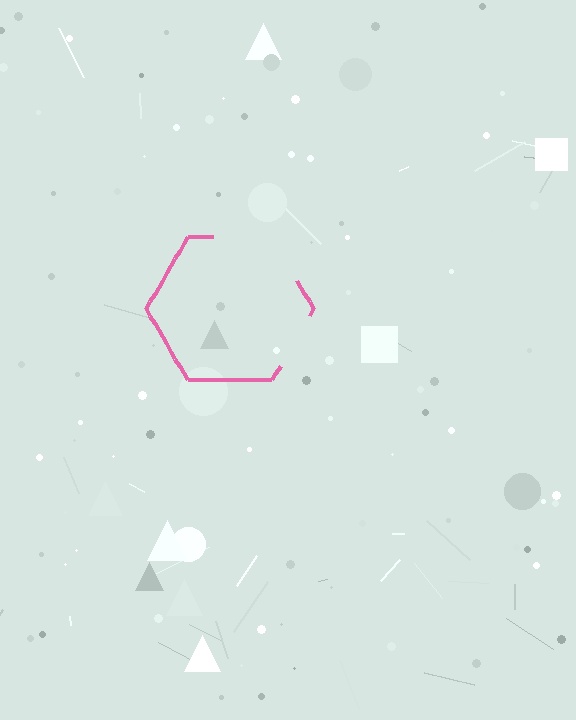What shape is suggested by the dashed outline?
The dashed outline suggests a hexagon.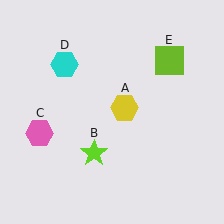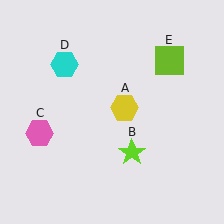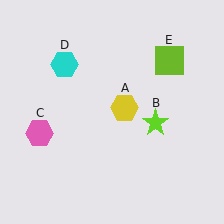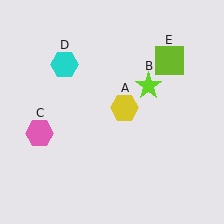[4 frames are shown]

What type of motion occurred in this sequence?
The lime star (object B) rotated counterclockwise around the center of the scene.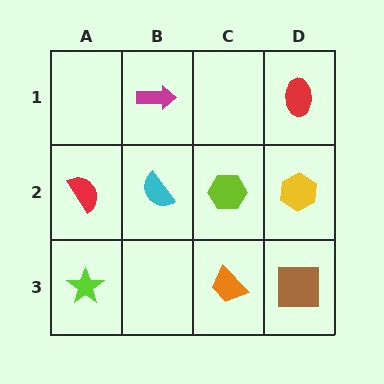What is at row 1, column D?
A red ellipse.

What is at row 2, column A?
A red semicircle.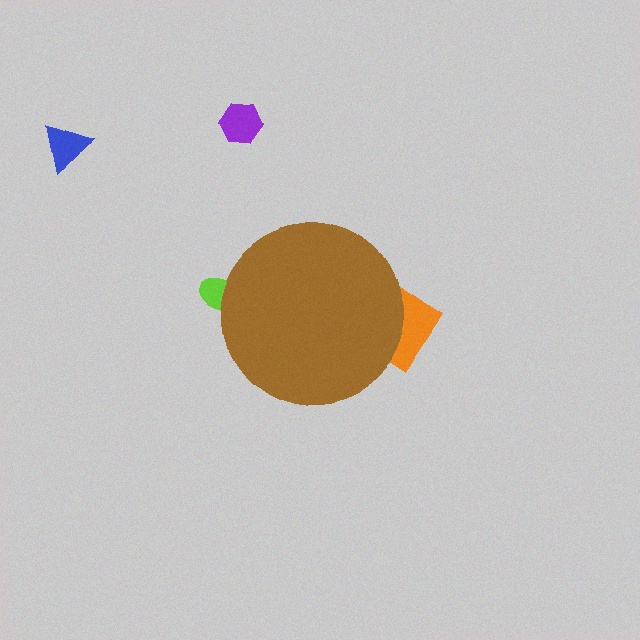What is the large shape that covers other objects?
A brown circle.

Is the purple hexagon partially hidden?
No, the purple hexagon is fully visible.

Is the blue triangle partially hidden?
No, the blue triangle is fully visible.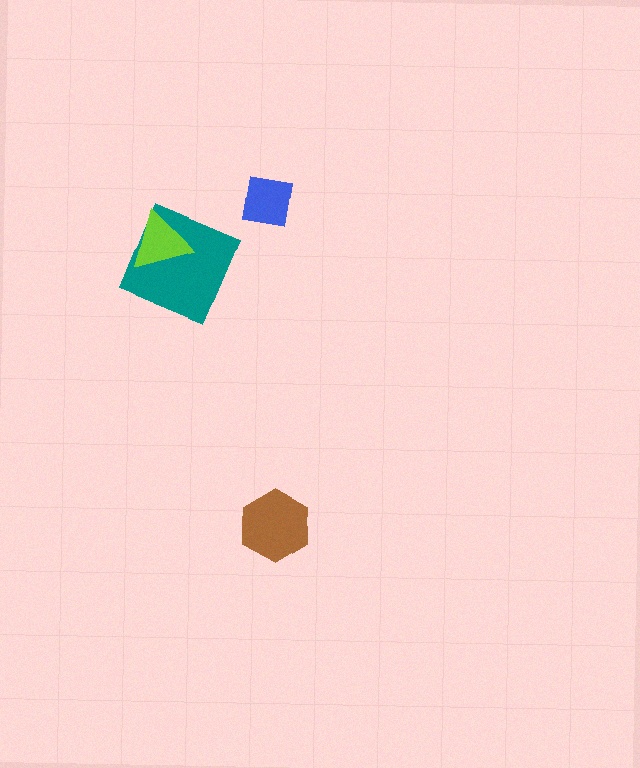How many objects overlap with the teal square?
1 object overlaps with the teal square.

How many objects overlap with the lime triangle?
1 object overlaps with the lime triangle.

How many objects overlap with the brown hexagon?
0 objects overlap with the brown hexagon.